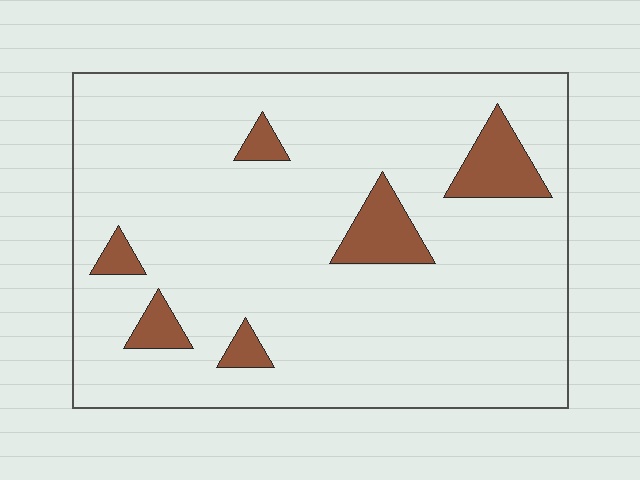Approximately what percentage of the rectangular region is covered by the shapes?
Approximately 10%.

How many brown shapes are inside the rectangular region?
6.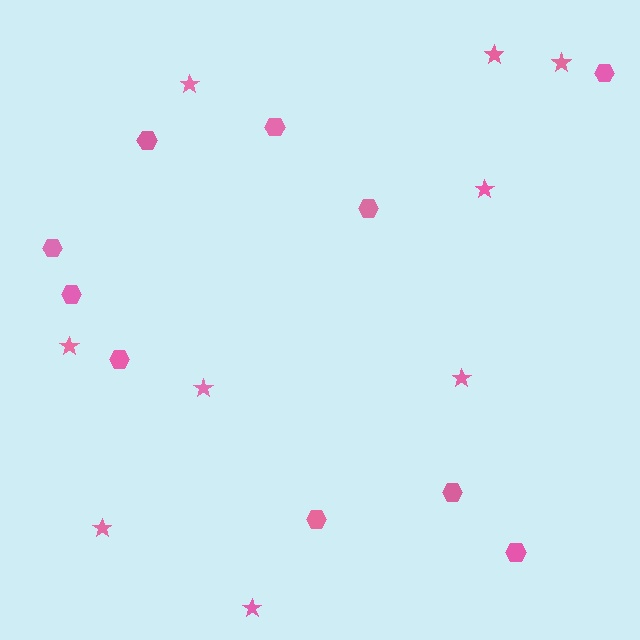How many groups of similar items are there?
There are 2 groups: one group of hexagons (10) and one group of stars (9).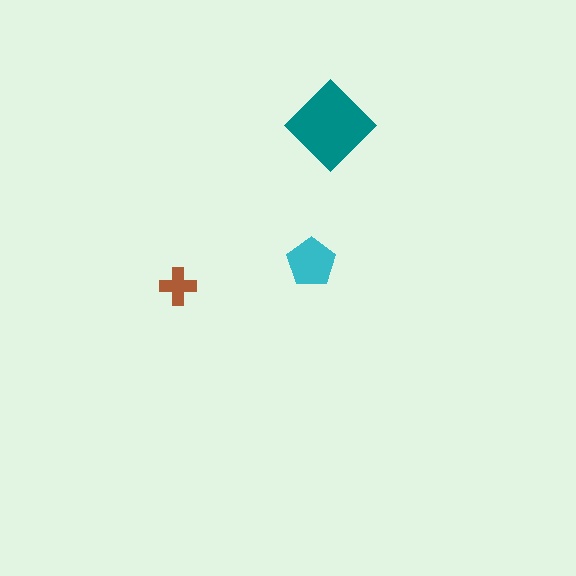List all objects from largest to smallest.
The teal diamond, the cyan pentagon, the brown cross.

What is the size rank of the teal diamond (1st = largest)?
1st.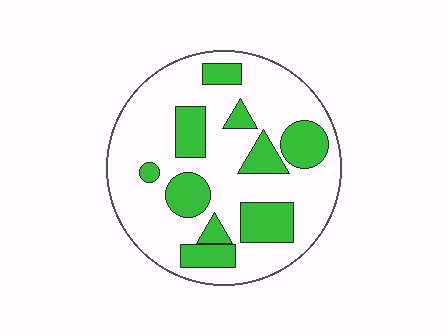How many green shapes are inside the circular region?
10.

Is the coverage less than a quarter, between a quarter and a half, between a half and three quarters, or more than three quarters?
Between a quarter and a half.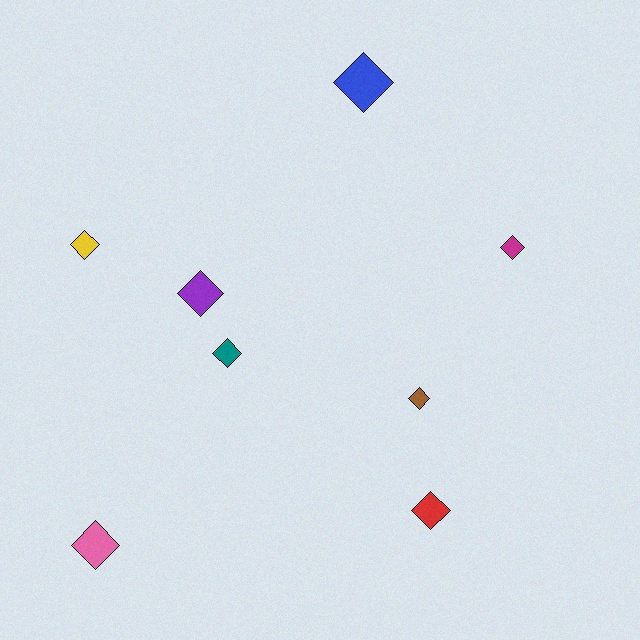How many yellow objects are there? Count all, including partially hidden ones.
There is 1 yellow object.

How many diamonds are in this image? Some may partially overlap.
There are 8 diamonds.